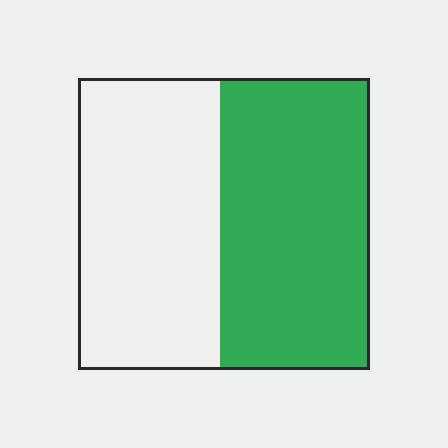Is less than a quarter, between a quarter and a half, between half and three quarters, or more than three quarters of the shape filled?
Between half and three quarters.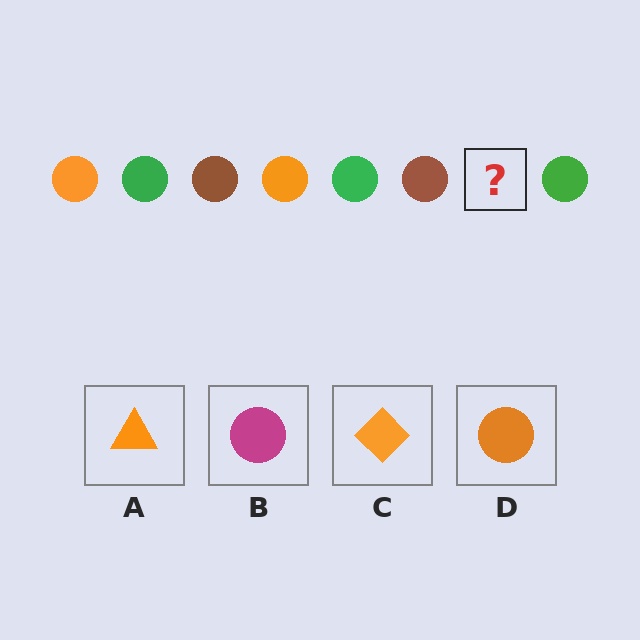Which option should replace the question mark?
Option D.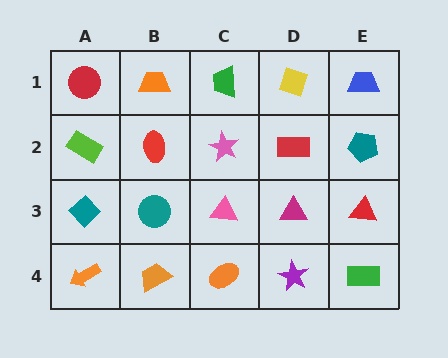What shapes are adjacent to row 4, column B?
A teal circle (row 3, column B), an orange arrow (row 4, column A), an orange ellipse (row 4, column C).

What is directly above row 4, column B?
A teal circle.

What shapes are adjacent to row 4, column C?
A pink triangle (row 3, column C), an orange trapezoid (row 4, column B), a purple star (row 4, column D).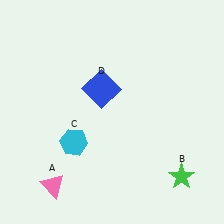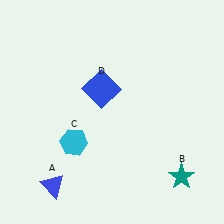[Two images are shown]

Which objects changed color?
A changed from pink to blue. B changed from green to teal.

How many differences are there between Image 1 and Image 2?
There are 2 differences between the two images.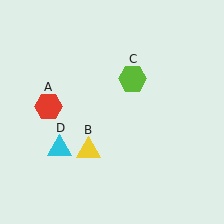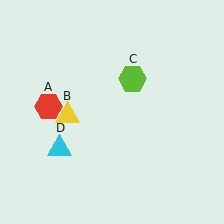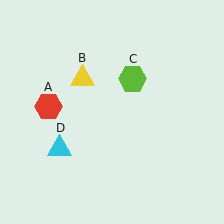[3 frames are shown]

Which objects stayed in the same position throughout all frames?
Red hexagon (object A) and lime hexagon (object C) and cyan triangle (object D) remained stationary.